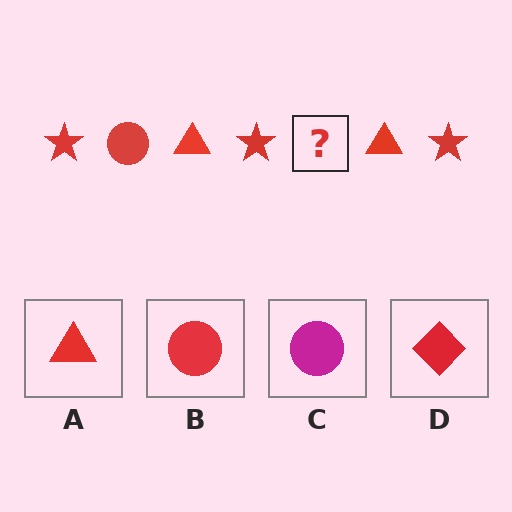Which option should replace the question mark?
Option B.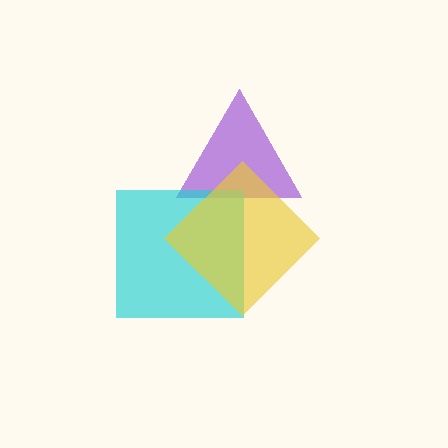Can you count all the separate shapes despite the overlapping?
Yes, there are 3 separate shapes.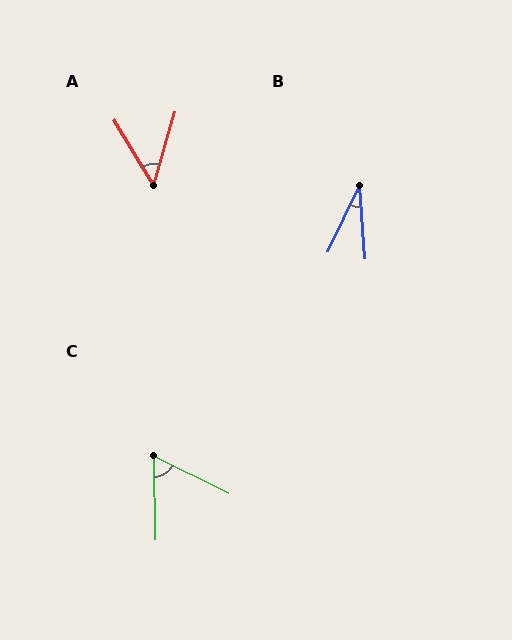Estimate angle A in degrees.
Approximately 48 degrees.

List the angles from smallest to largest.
B (30°), A (48°), C (62°).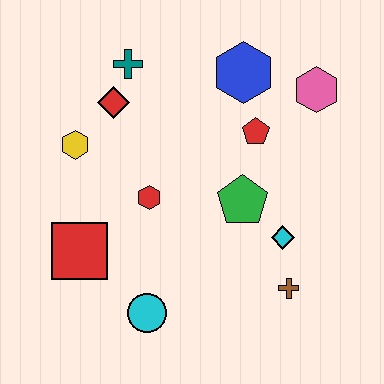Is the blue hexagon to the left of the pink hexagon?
Yes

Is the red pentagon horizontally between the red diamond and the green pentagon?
No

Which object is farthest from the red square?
The pink hexagon is farthest from the red square.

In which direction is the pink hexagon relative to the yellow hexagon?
The pink hexagon is to the right of the yellow hexagon.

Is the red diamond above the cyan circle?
Yes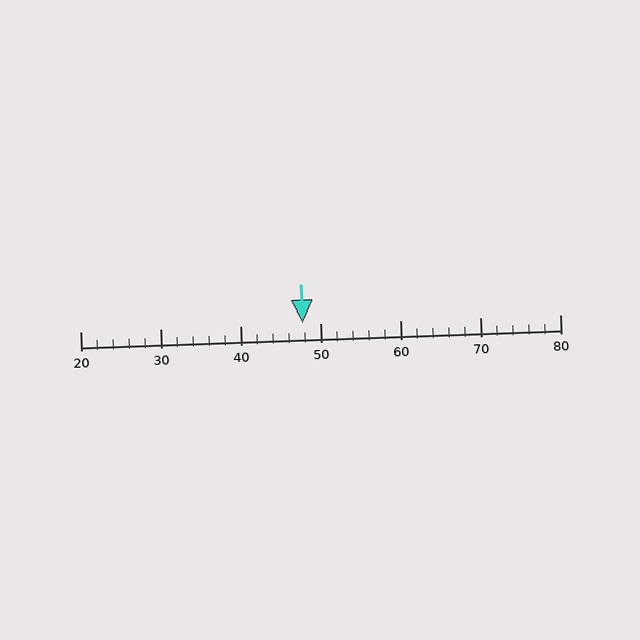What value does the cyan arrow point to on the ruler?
The cyan arrow points to approximately 48.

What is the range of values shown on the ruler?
The ruler shows values from 20 to 80.